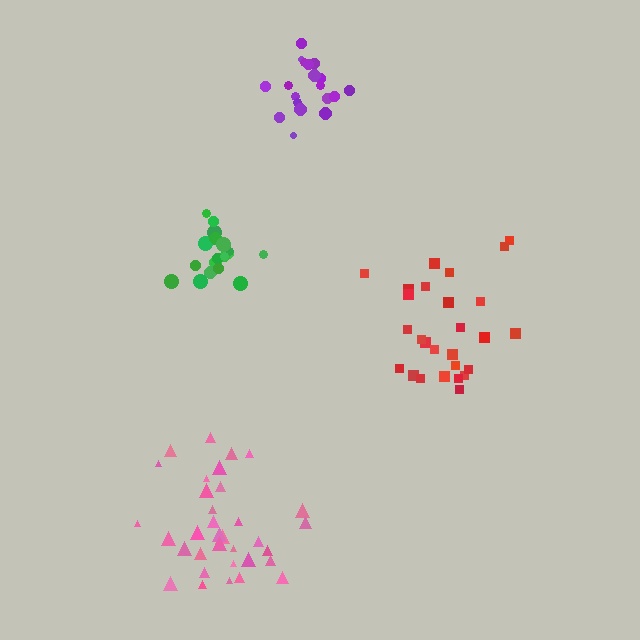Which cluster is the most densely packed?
Purple.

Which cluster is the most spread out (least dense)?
Red.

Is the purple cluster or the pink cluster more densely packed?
Purple.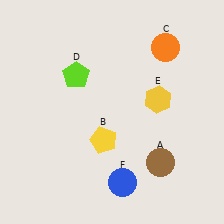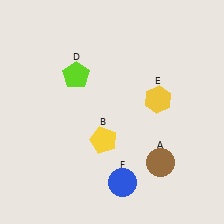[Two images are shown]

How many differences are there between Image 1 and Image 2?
There is 1 difference between the two images.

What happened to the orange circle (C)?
The orange circle (C) was removed in Image 2. It was in the top-right area of Image 1.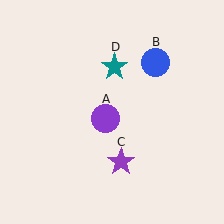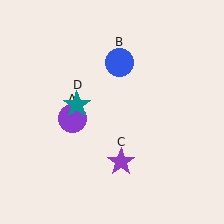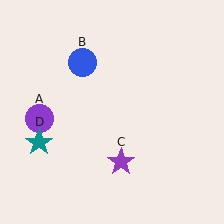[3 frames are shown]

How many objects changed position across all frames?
3 objects changed position: purple circle (object A), blue circle (object B), teal star (object D).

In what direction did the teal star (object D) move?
The teal star (object D) moved down and to the left.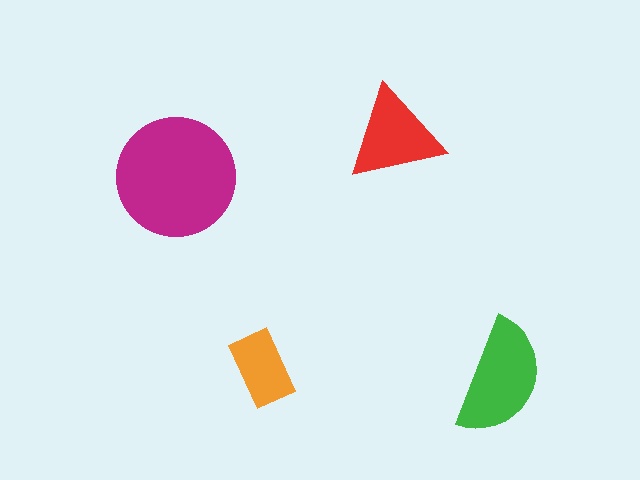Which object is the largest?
The magenta circle.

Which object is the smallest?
The orange rectangle.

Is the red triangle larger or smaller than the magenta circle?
Smaller.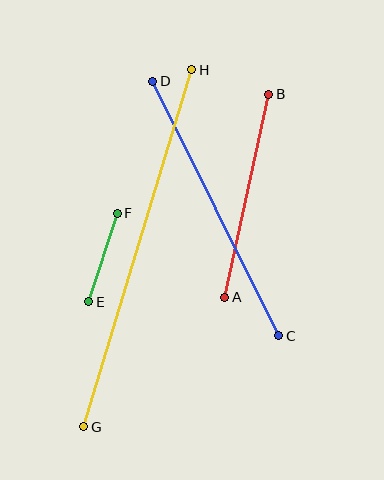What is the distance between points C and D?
The distance is approximately 284 pixels.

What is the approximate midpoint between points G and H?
The midpoint is at approximately (138, 248) pixels.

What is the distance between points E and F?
The distance is approximately 93 pixels.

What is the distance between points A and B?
The distance is approximately 208 pixels.